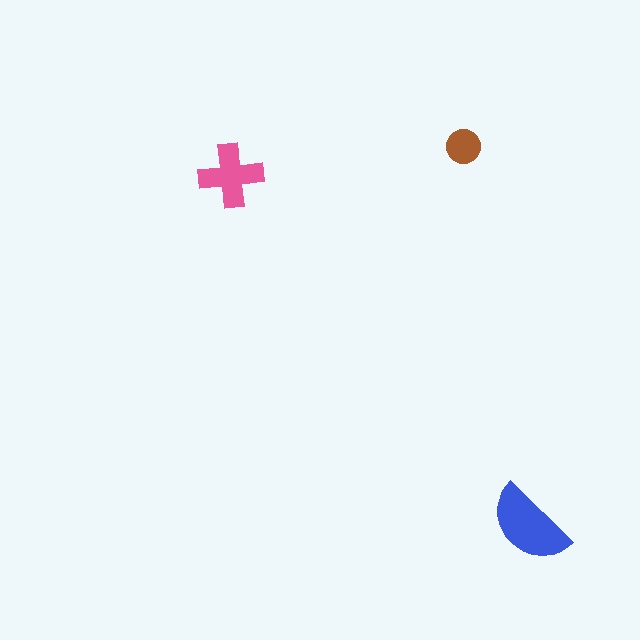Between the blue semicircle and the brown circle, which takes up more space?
The blue semicircle.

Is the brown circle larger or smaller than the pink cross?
Smaller.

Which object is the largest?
The blue semicircle.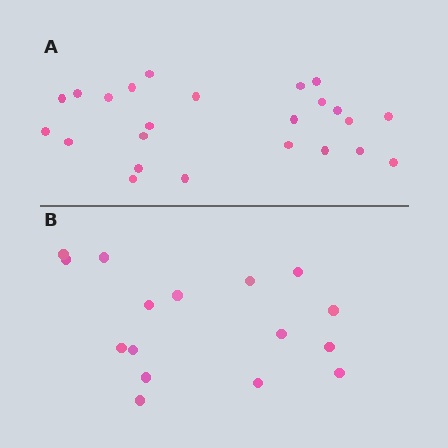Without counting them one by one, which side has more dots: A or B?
Region A (the top region) has more dots.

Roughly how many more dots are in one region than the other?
Region A has roughly 8 or so more dots than region B.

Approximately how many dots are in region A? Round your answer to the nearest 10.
About 20 dots. (The exact count is 24, which rounds to 20.)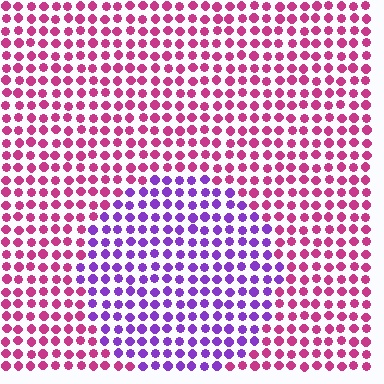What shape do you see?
I see a circle.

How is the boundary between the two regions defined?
The boundary is defined purely by a slight shift in hue (about 52 degrees). Spacing, size, and orientation are identical on both sides.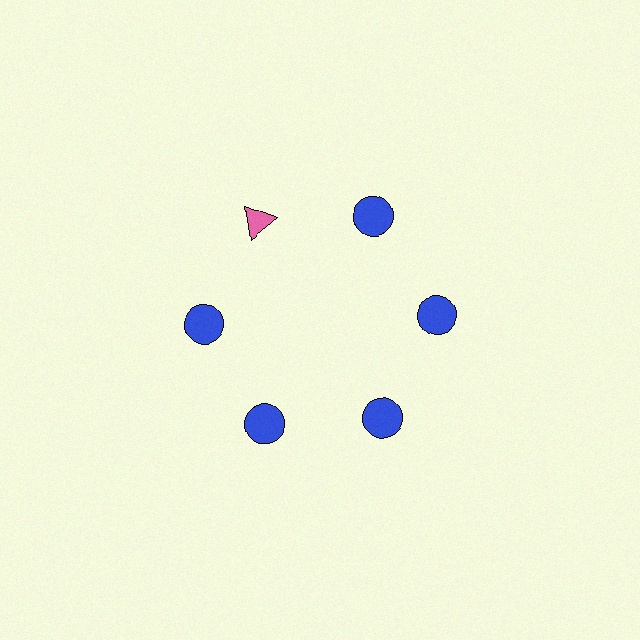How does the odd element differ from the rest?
It differs in both color (pink instead of blue) and shape (triangle instead of circle).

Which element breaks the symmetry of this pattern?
The pink triangle at roughly the 11 o'clock position breaks the symmetry. All other shapes are blue circles.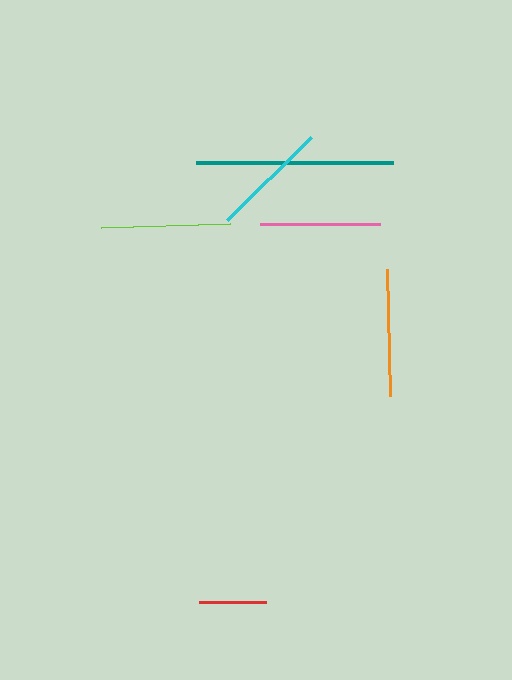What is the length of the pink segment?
The pink segment is approximately 119 pixels long.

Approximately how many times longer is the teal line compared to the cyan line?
The teal line is approximately 1.7 times the length of the cyan line.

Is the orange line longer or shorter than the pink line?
The orange line is longer than the pink line.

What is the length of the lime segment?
The lime segment is approximately 129 pixels long.